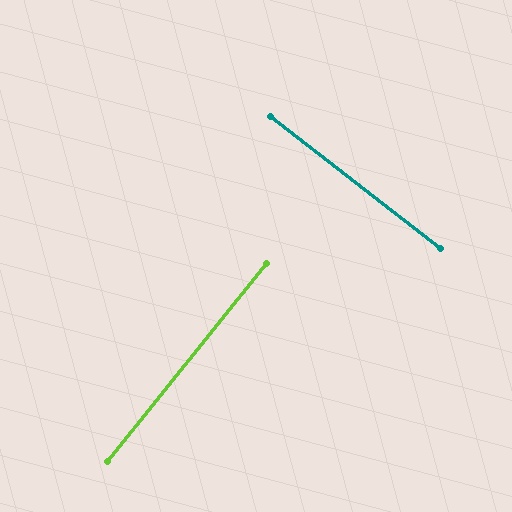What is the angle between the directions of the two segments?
Approximately 89 degrees.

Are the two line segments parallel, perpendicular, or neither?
Perpendicular — they meet at approximately 89°.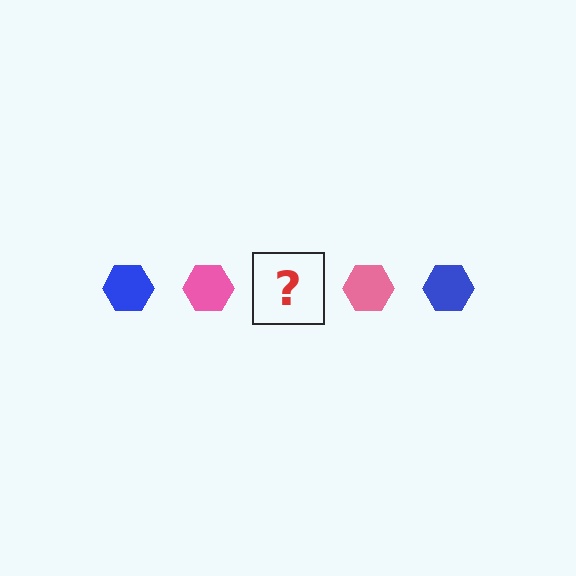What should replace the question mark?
The question mark should be replaced with a blue hexagon.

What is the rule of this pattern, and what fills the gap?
The rule is that the pattern cycles through blue, pink hexagons. The gap should be filled with a blue hexagon.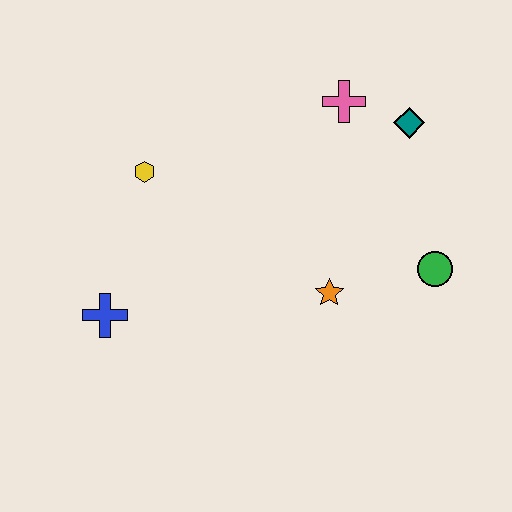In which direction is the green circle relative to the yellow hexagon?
The green circle is to the right of the yellow hexagon.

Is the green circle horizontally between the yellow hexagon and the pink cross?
No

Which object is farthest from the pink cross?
The blue cross is farthest from the pink cross.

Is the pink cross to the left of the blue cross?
No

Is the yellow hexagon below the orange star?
No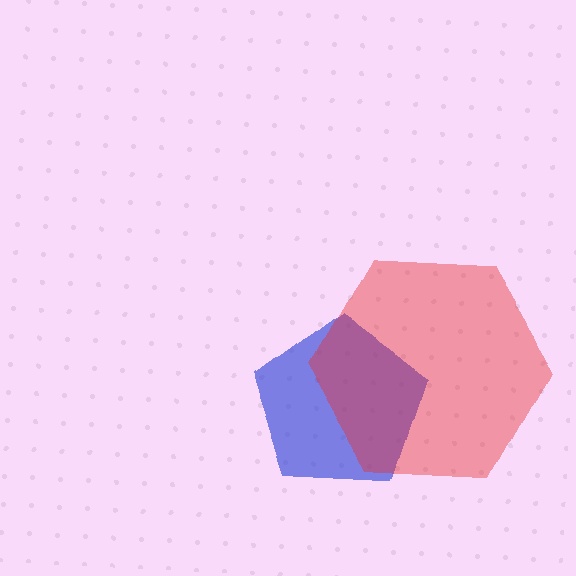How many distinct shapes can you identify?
There are 2 distinct shapes: a blue pentagon, a red hexagon.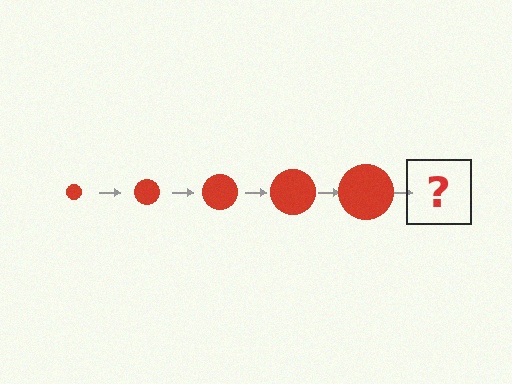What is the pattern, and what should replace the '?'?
The pattern is that the circle gets progressively larger each step. The '?' should be a red circle, larger than the previous one.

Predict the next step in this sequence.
The next step is a red circle, larger than the previous one.